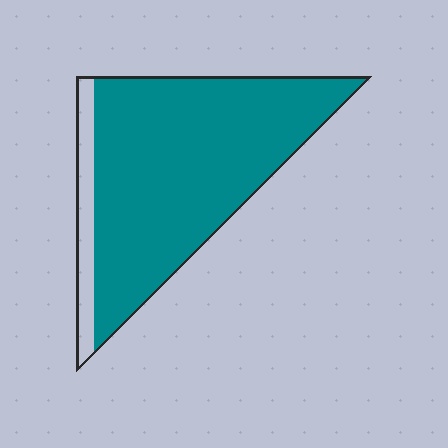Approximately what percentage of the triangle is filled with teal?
Approximately 90%.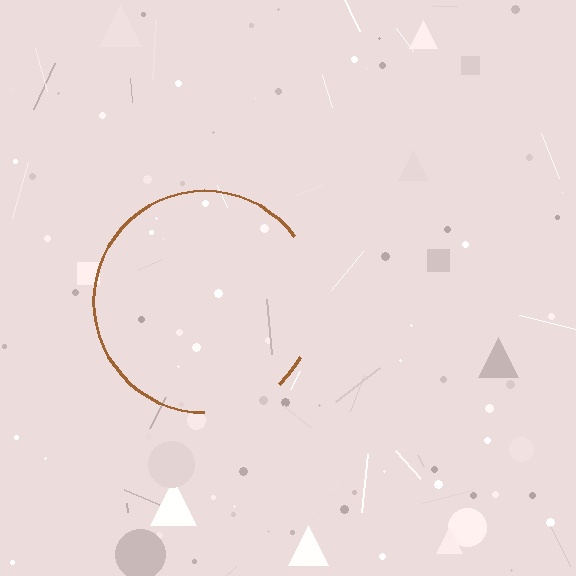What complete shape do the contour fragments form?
The contour fragments form a circle.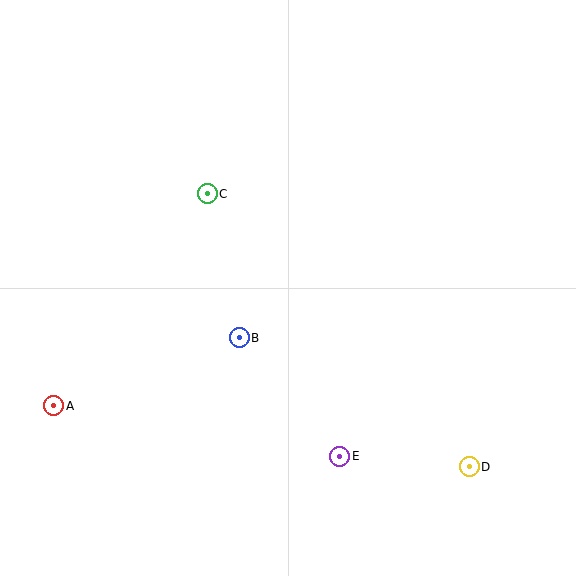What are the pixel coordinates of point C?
Point C is at (207, 194).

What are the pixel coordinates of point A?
Point A is at (54, 406).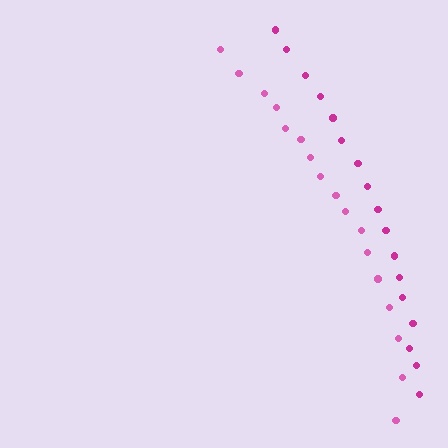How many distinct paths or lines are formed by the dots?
There are 2 distinct paths.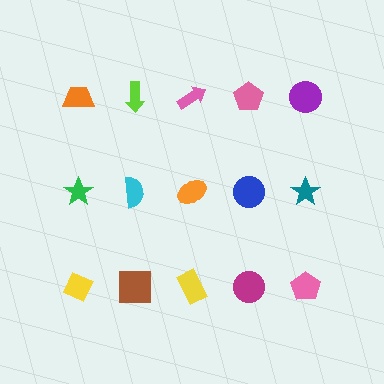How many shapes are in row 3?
5 shapes.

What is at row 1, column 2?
A lime arrow.